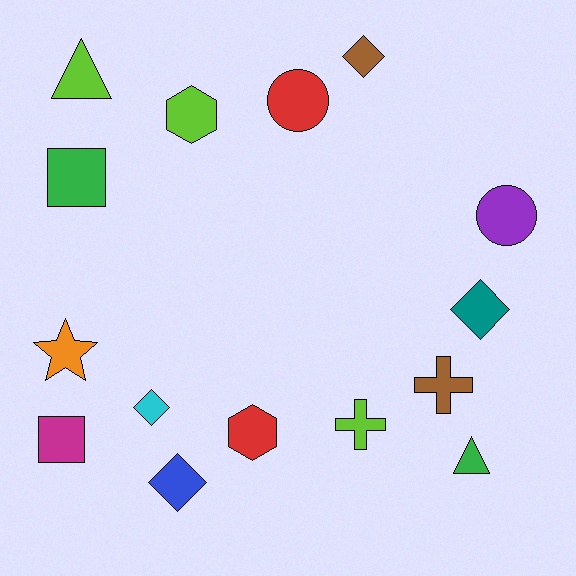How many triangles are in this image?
There are 2 triangles.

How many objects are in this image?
There are 15 objects.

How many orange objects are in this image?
There is 1 orange object.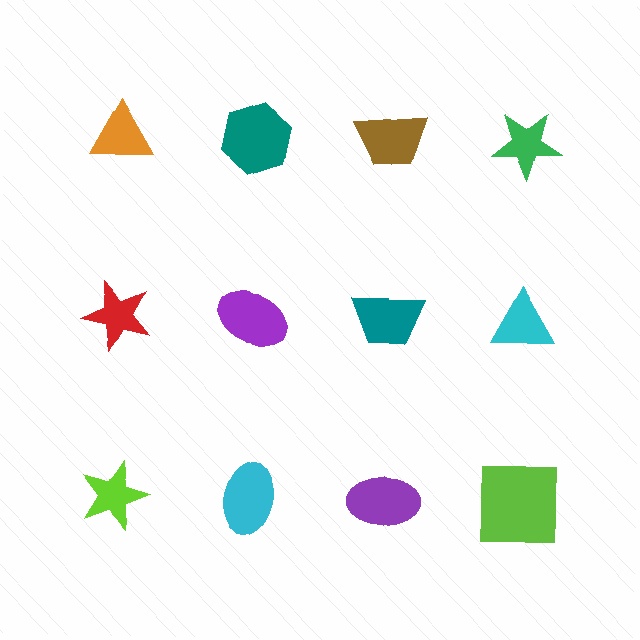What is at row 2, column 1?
A red star.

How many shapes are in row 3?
4 shapes.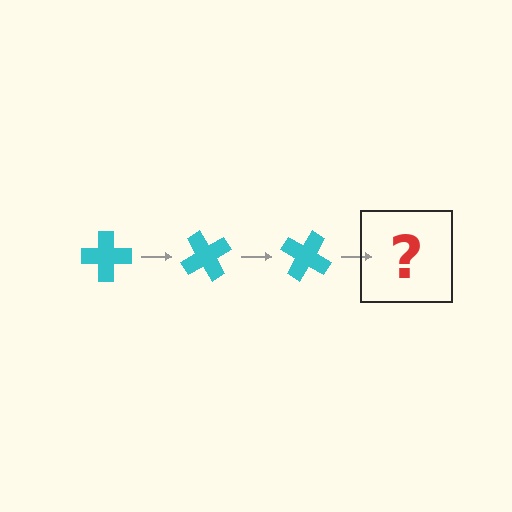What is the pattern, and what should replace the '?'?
The pattern is that the cross rotates 60 degrees each step. The '?' should be a cyan cross rotated 180 degrees.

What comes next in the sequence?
The next element should be a cyan cross rotated 180 degrees.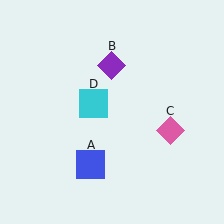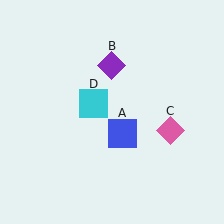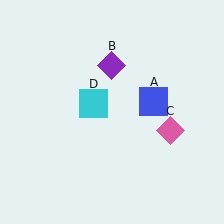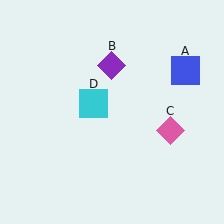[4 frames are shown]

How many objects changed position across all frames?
1 object changed position: blue square (object A).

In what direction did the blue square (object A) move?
The blue square (object A) moved up and to the right.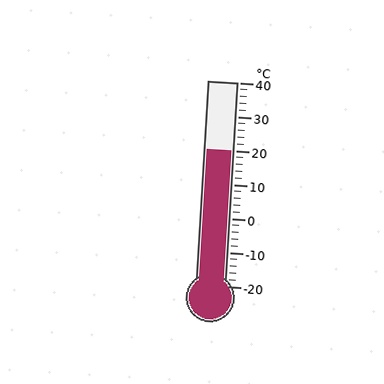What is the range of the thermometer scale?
The thermometer scale ranges from -20°C to 40°C.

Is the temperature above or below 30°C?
The temperature is below 30°C.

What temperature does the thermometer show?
The thermometer shows approximately 20°C.